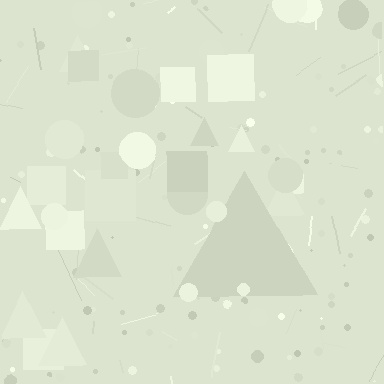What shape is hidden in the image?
A triangle is hidden in the image.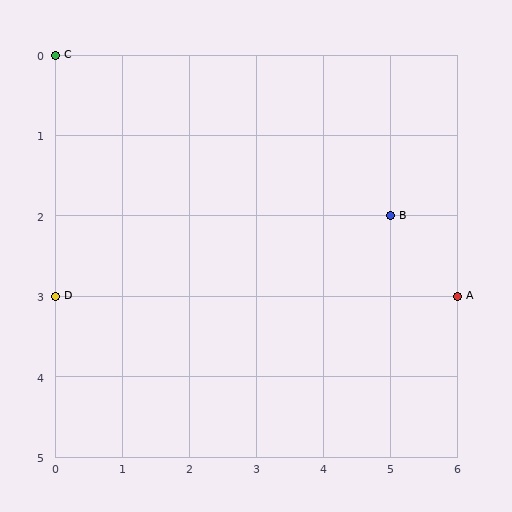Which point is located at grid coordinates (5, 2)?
Point B is at (5, 2).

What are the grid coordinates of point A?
Point A is at grid coordinates (6, 3).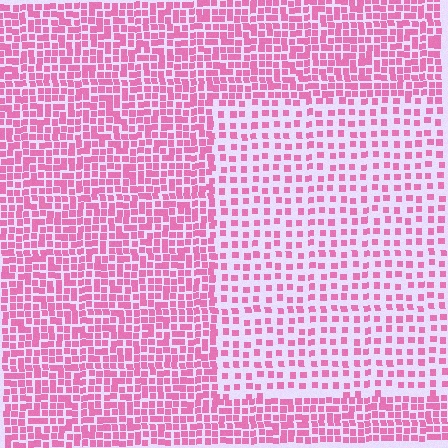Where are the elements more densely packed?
The elements are more densely packed outside the rectangle boundary.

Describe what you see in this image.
The image contains small pink elements arranged at two different densities. A rectangle-shaped region is visible where the elements are less densely packed than the surrounding area.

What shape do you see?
I see a rectangle.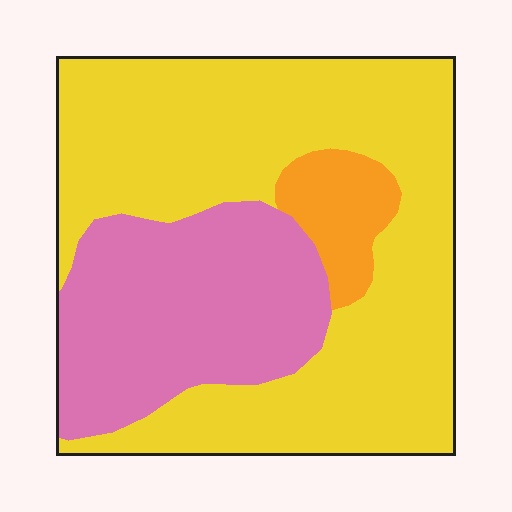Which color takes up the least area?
Orange, at roughly 10%.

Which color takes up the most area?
Yellow, at roughly 60%.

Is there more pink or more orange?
Pink.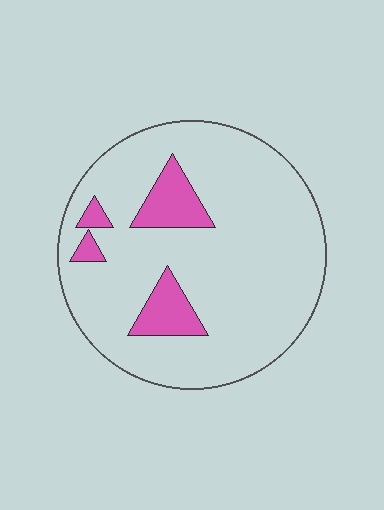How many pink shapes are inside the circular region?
4.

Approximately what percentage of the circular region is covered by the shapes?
Approximately 15%.